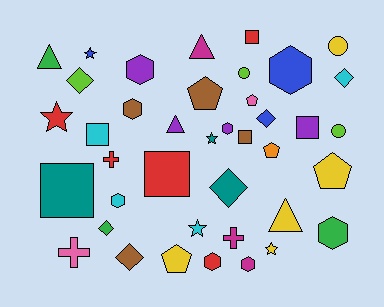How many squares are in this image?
There are 6 squares.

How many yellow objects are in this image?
There are 5 yellow objects.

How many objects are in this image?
There are 40 objects.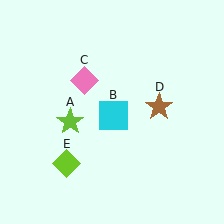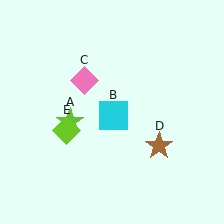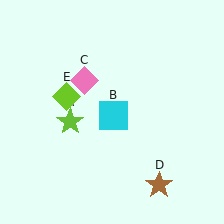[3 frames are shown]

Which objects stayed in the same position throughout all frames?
Lime star (object A) and cyan square (object B) and pink diamond (object C) remained stationary.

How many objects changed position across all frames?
2 objects changed position: brown star (object D), lime diamond (object E).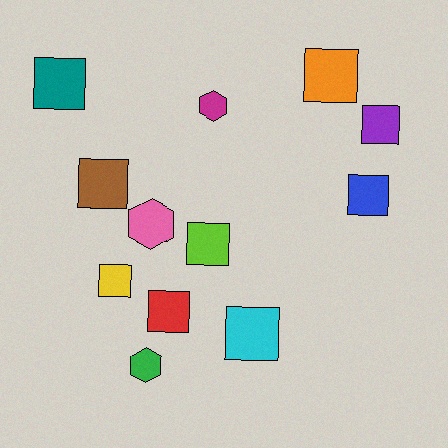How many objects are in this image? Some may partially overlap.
There are 12 objects.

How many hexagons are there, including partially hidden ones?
There are 3 hexagons.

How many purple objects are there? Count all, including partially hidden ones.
There is 1 purple object.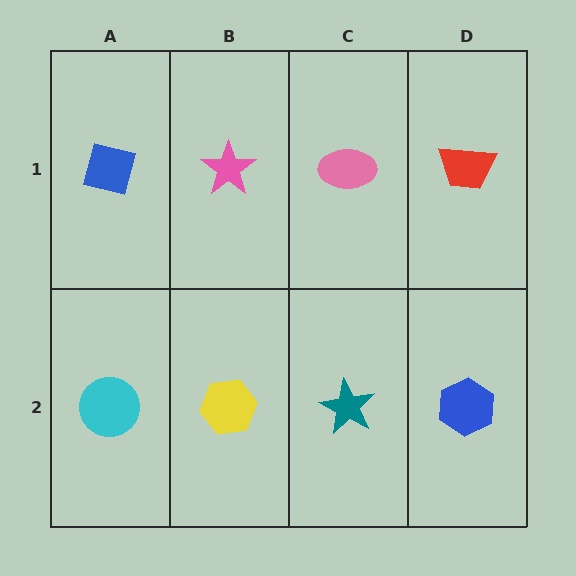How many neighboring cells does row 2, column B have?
3.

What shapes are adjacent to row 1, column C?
A teal star (row 2, column C), a pink star (row 1, column B), a red trapezoid (row 1, column D).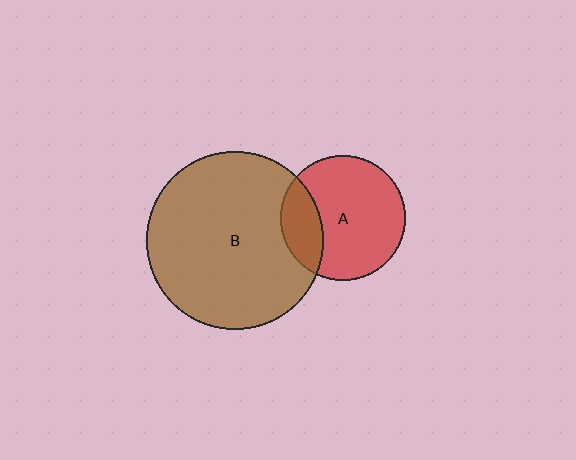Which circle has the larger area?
Circle B (brown).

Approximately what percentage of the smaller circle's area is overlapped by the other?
Approximately 25%.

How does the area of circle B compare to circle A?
Approximately 2.0 times.